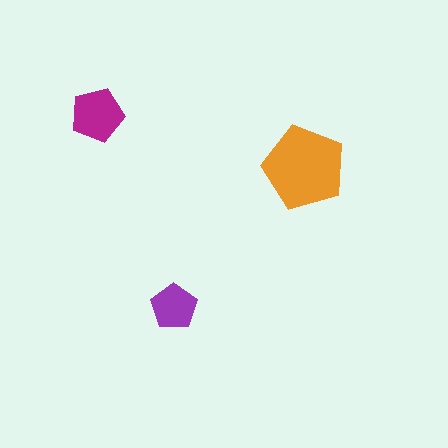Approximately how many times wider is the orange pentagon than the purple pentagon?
About 2 times wider.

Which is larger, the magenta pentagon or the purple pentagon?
The magenta one.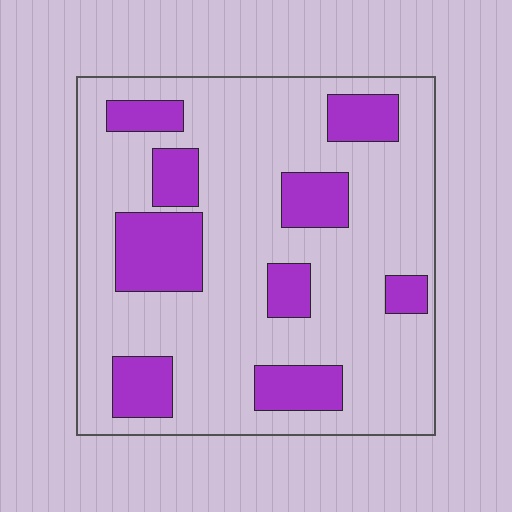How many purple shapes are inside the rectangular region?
9.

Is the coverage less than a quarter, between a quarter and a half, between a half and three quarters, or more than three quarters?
Less than a quarter.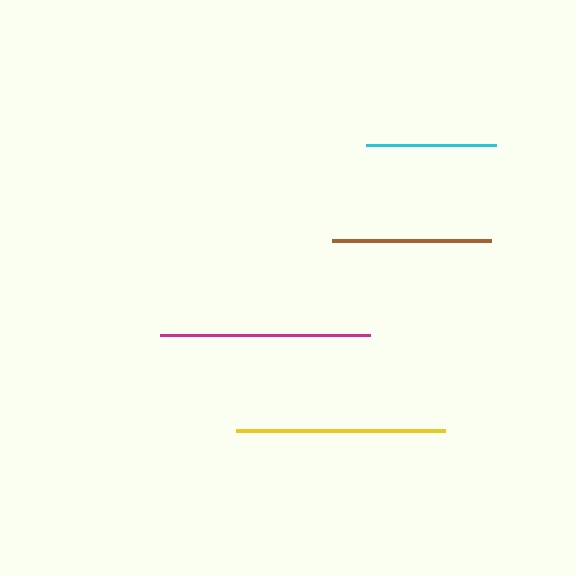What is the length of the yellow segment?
The yellow segment is approximately 209 pixels long.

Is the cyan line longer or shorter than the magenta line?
The magenta line is longer than the cyan line.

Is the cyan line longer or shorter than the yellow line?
The yellow line is longer than the cyan line.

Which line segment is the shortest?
The cyan line is the shortest at approximately 130 pixels.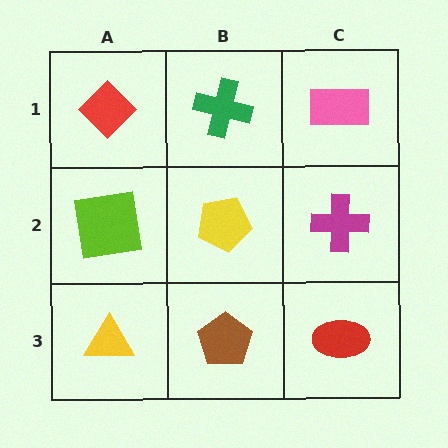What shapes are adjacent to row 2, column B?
A green cross (row 1, column B), a brown pentagon (row 3, column B), a lime square (row 2, column A), a magenta cross (row 2, column C).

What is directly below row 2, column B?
A brown pentagon.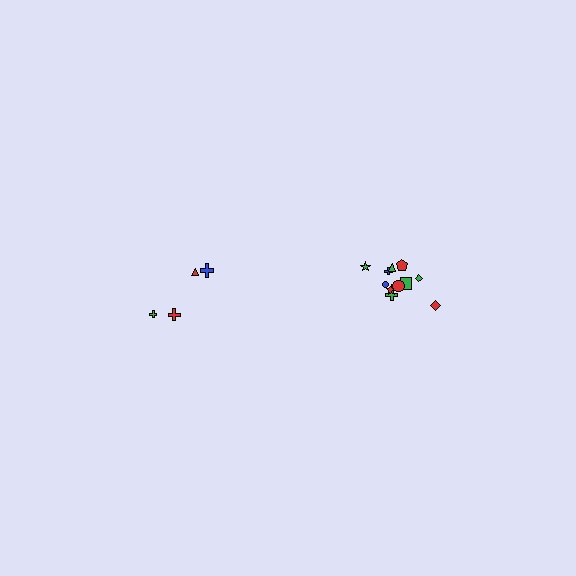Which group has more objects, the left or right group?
The right group.